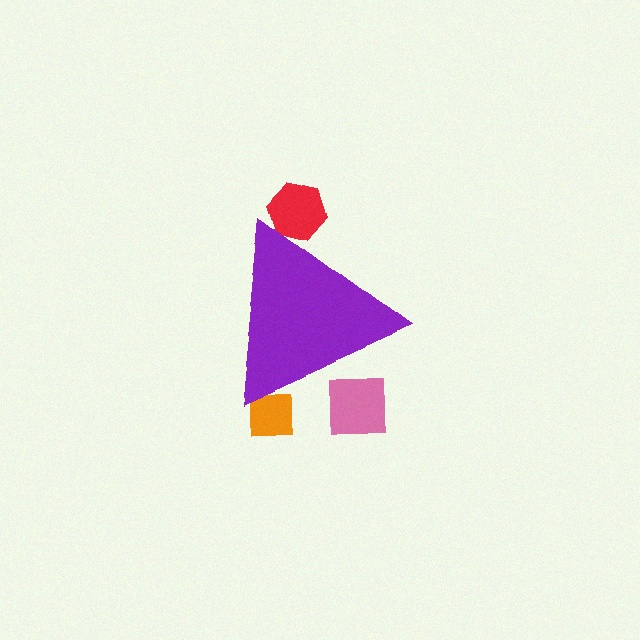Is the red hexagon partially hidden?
Yes, the red hexagon is partially hidden behind the purple triangle.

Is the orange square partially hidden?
Yes, the orange square is partially hidden behind the purple triangle.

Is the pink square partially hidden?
Yes, the pink square is partially hidden behind the purple triangle.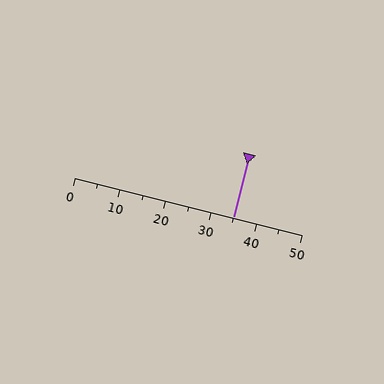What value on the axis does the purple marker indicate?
The marker indicates approximately 35.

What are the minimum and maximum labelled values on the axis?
The axis runs from 0 to 50.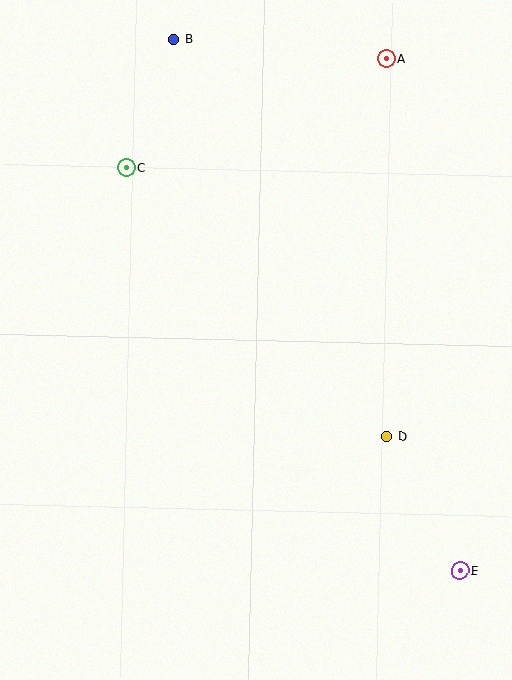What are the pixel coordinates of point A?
Point A is at (386, 59).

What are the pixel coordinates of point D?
Point D is at (387, 436).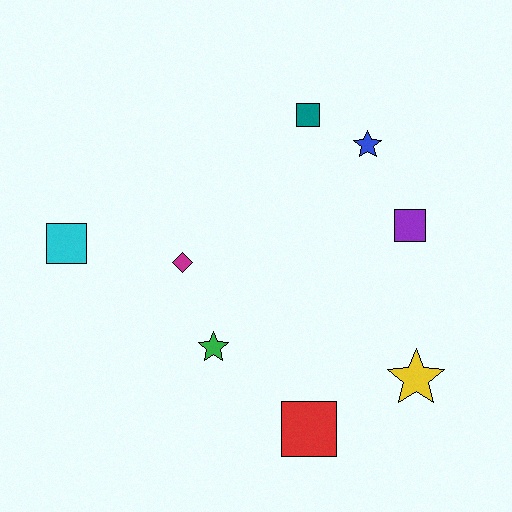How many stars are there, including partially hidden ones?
There are 3 stars.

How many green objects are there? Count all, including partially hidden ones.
There is 1 green object.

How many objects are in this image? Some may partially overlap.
There are 8 objects.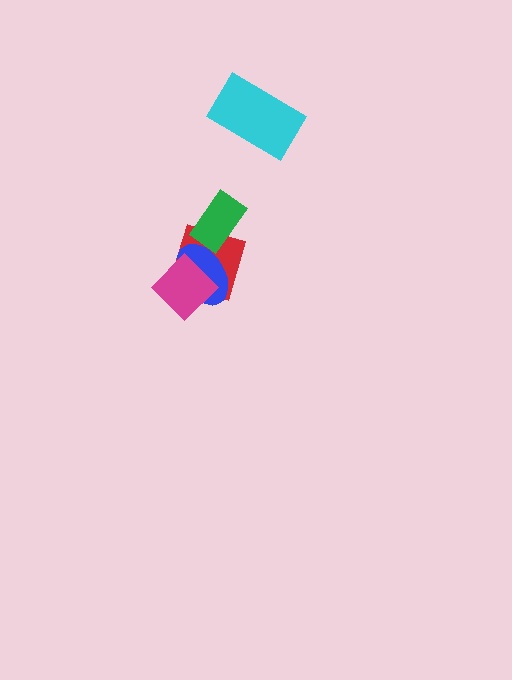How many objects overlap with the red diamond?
3 objects overlap with the red diamond.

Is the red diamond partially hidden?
Yes, it is partially covered by another shape.